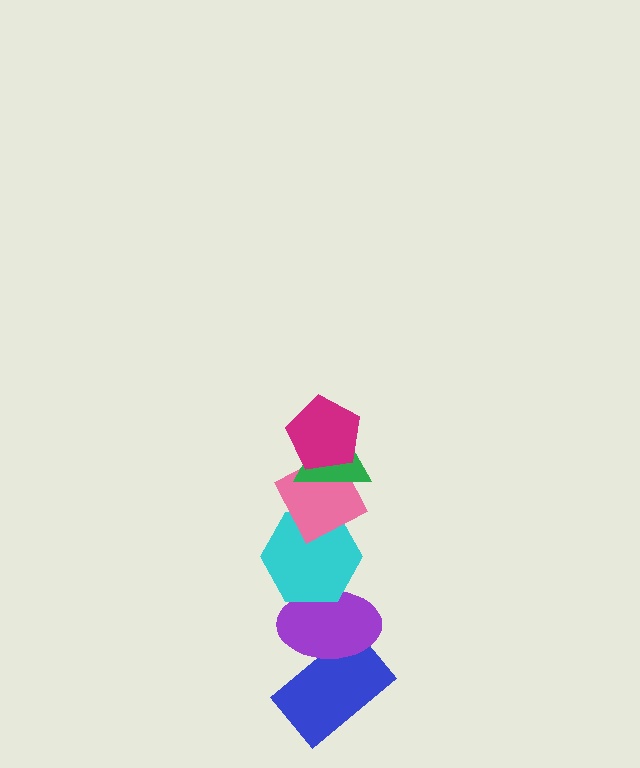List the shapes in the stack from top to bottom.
From top to bottom: the magenta pentagon, the green triangle, the pink diamond, the cyan hexagon, the purple ellipse, the blue rectangle.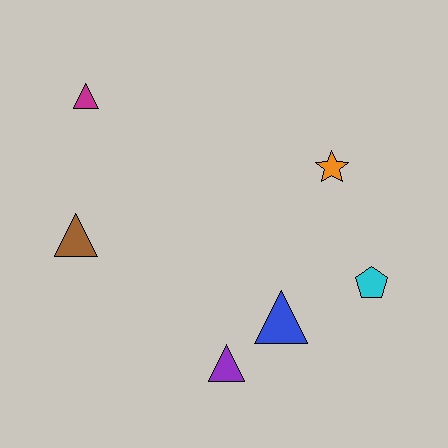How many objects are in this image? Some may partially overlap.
There are 6 objects.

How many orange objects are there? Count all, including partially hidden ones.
There is 1 orange object.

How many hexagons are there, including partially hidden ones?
There are no hexagons.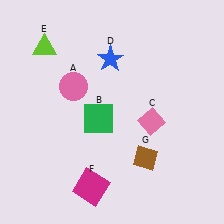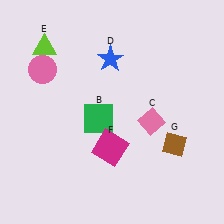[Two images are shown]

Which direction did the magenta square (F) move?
The magenta square (F) moved up.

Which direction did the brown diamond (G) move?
The brown diamond (G) moved right.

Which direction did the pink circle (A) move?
The pink circle (A) moved left.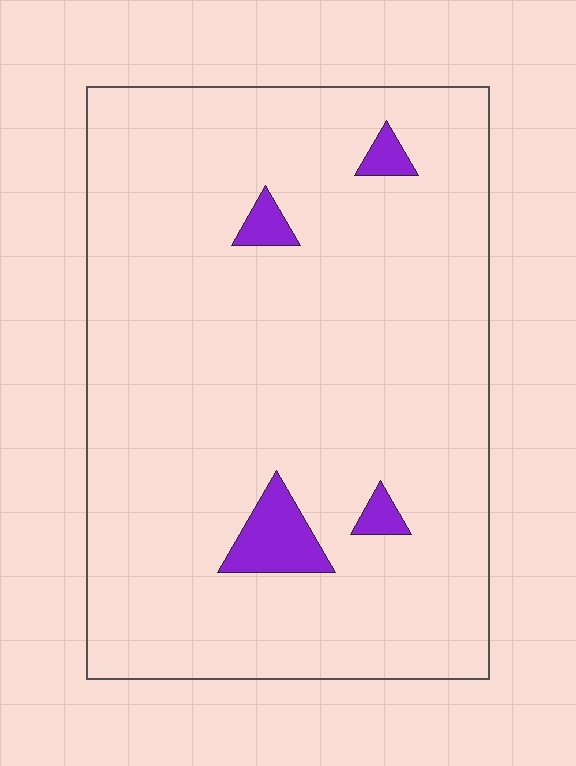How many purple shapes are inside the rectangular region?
4.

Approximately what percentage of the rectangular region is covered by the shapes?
Approximately 5%.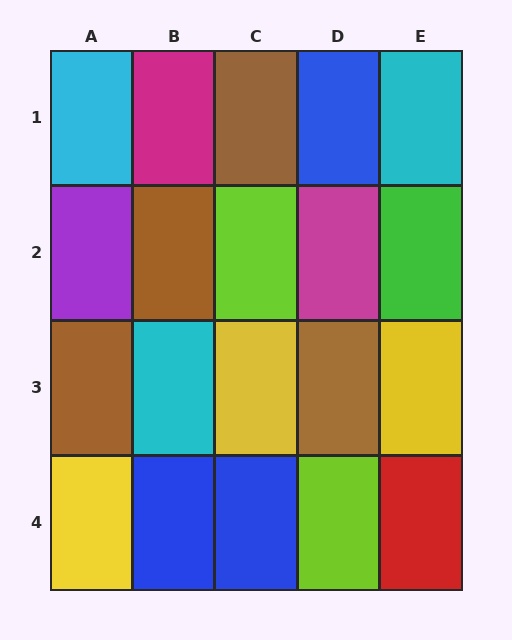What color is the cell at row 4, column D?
Lime.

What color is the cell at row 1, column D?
Blue.